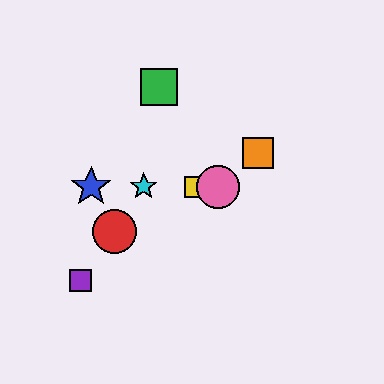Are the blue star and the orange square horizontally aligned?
No, the blue star is at y≈187 and the orange square is at y≈153.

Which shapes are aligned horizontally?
The blue star, the yellow square, the cyan star, the pink circle are aligned horizontally.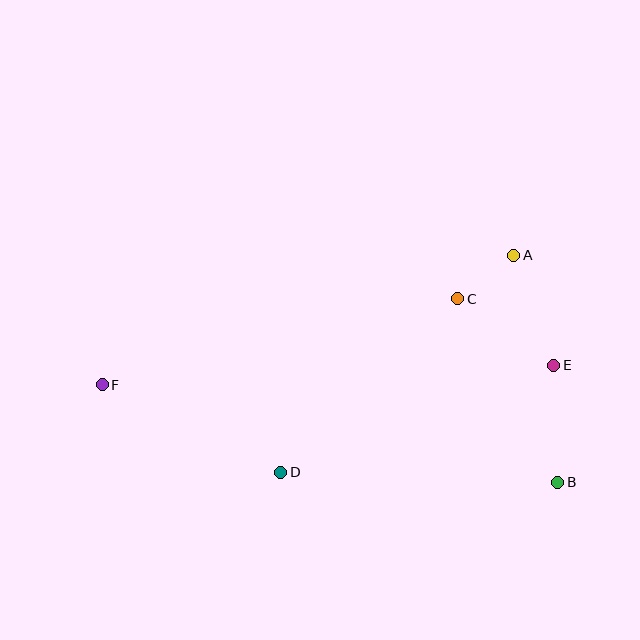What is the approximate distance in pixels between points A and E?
The distance between A and E is approximately 117 pixels.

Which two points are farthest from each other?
Points B and F are farthest from each other.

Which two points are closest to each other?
Points A and C are closest to each other.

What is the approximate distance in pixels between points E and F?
The distance between E and F is approximately 452 pixels.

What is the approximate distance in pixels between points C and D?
The distance between C and D is approximately 248 pixels.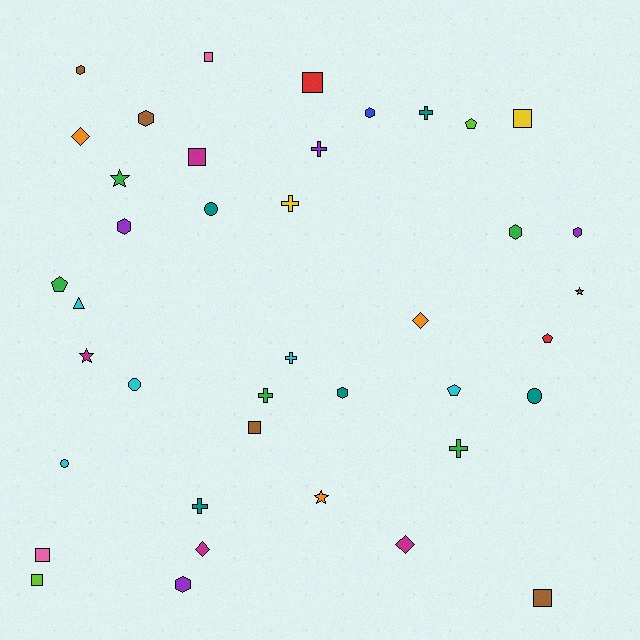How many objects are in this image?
There are 40 objects.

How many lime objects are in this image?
There are 2 lime objects.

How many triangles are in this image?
There is 1 triangle.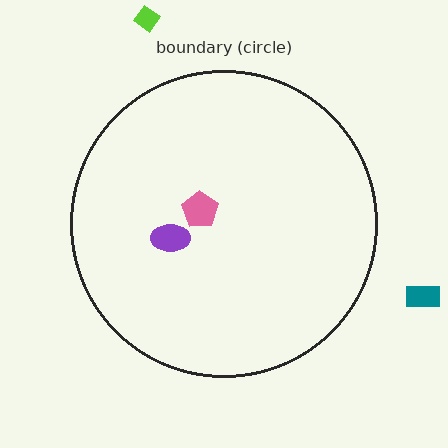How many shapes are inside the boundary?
2 inside, 2 outside.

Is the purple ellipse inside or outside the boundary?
Inside.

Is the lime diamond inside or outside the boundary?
Outside.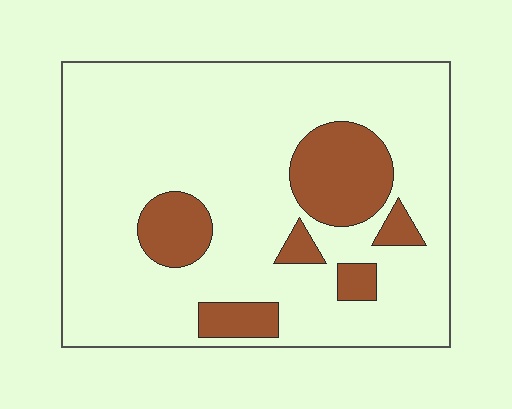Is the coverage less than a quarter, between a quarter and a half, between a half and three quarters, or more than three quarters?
Less than a quarter.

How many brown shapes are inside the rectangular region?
6.